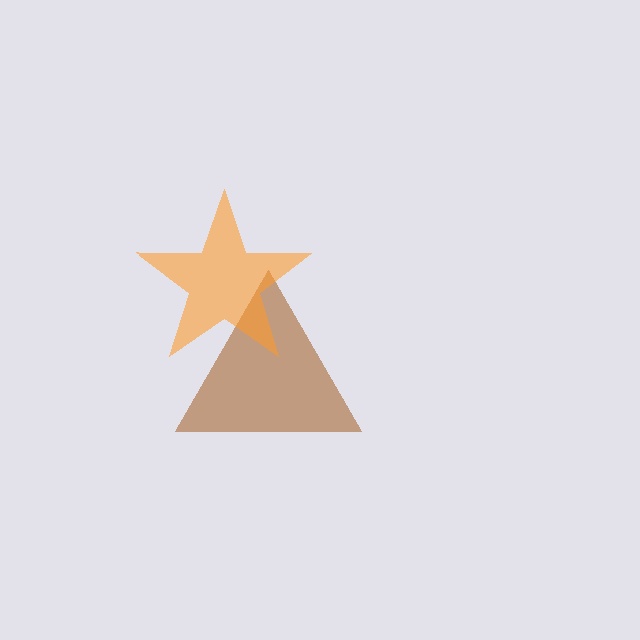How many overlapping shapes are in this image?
There are 2 overlapping shapes in the image.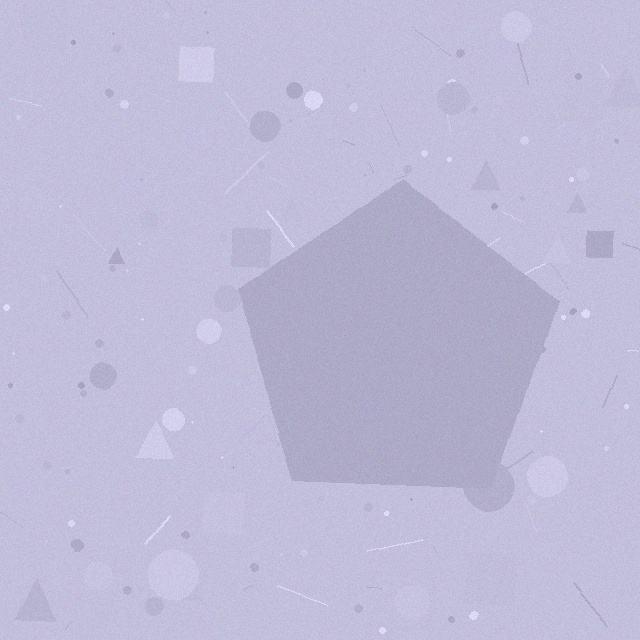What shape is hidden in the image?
A pentagon is hidden in the image.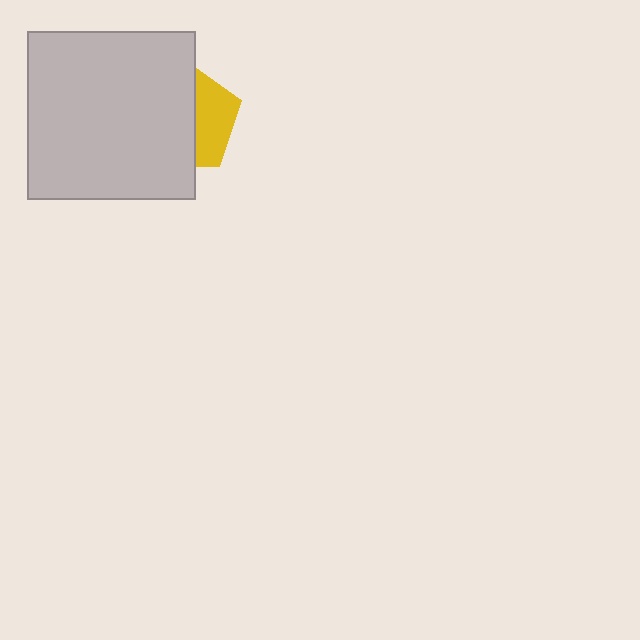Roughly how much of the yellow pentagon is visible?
A small part of it is visible (roughly 38%).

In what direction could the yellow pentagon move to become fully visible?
The yellow pentagon could move right. That would shift it out from behind the light gray square entirely.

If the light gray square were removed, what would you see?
You would see the complete yellow pentagon.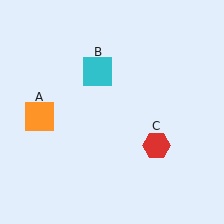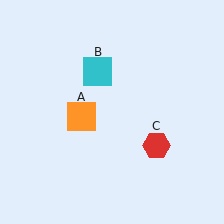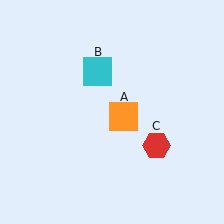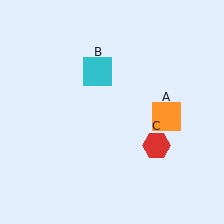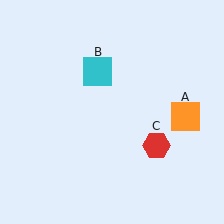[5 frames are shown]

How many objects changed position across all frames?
1 object changed position: orange square (object A).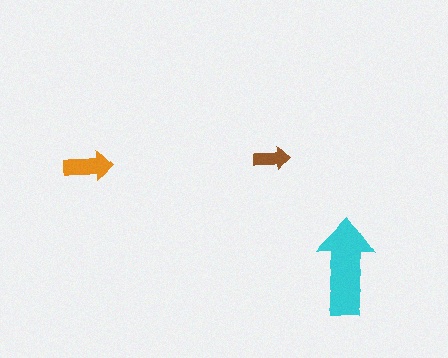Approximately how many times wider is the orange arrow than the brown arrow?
About 1.5 times wider.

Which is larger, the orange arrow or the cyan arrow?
The cyan one.